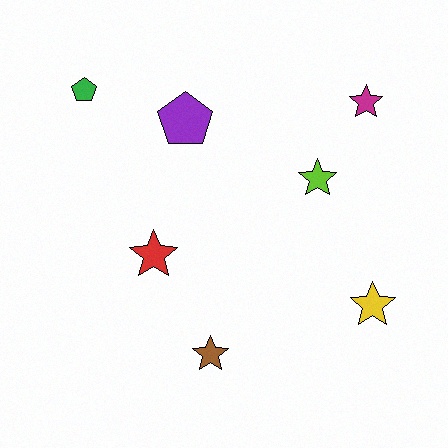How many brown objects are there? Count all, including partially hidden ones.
There is 1 brown object.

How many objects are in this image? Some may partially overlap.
There are 7 objects.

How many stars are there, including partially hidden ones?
There are 5 stars.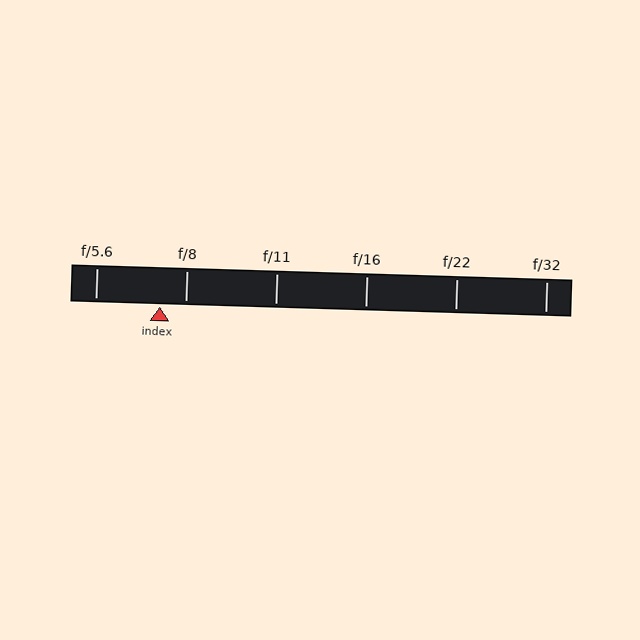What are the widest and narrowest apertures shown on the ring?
The widest aperture shown is f/5.6 and the narrowest is f/32.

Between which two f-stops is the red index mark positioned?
The index mark is between f/5.6 and f/8.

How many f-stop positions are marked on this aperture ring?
There are 6 f-stop positions marked.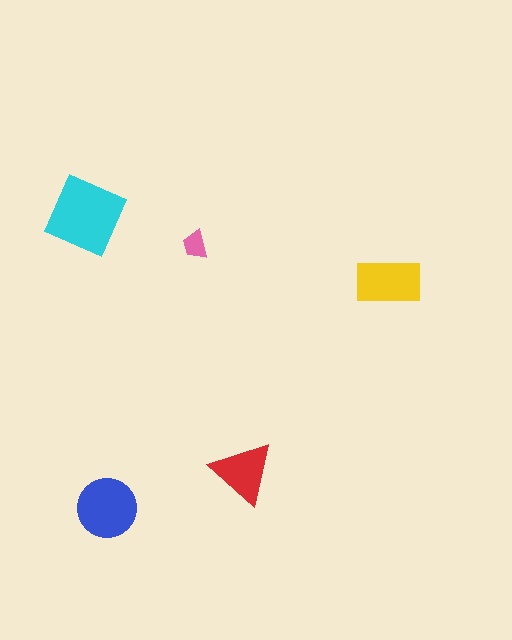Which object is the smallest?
The pink trapezoid.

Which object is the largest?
The cyan square.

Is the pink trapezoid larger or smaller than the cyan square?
Smaller.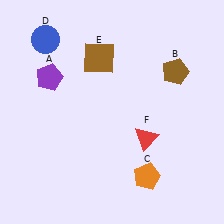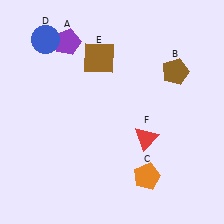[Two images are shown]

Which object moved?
The purple pentagon (A) moved up.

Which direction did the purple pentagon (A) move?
The purple pentagon (A) moved up.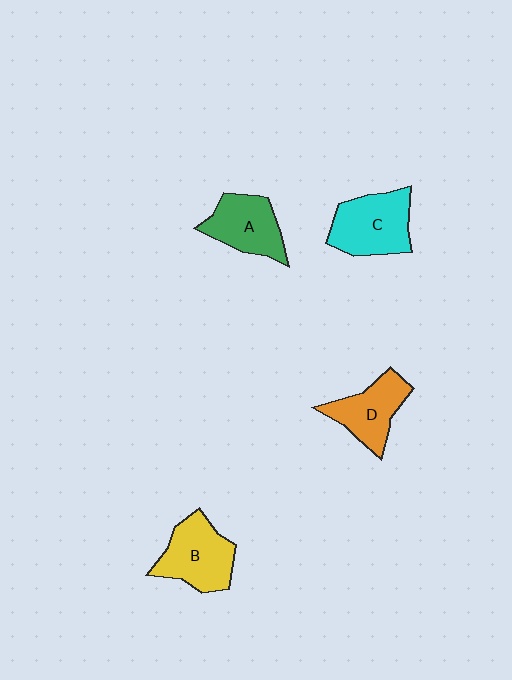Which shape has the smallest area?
Shape D (orange).